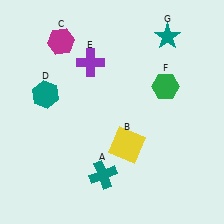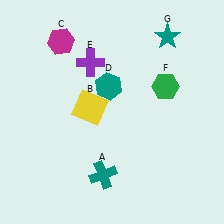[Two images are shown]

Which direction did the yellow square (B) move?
The yellow square (B) moved up.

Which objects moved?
The objects that moved are: the yellow square (B), the teal hexagon (D).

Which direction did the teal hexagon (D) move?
The teal hexagon (D) moved right.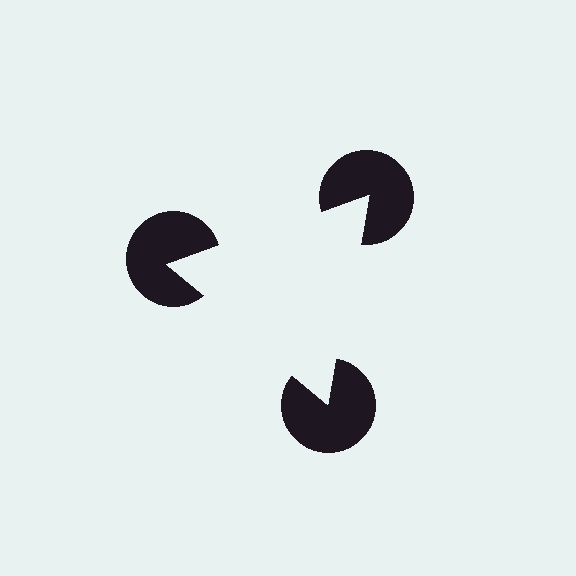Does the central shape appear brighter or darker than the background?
It typically appears slightly brighter than the background, even though no actual brightness change is drawn.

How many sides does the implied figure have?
3 sides.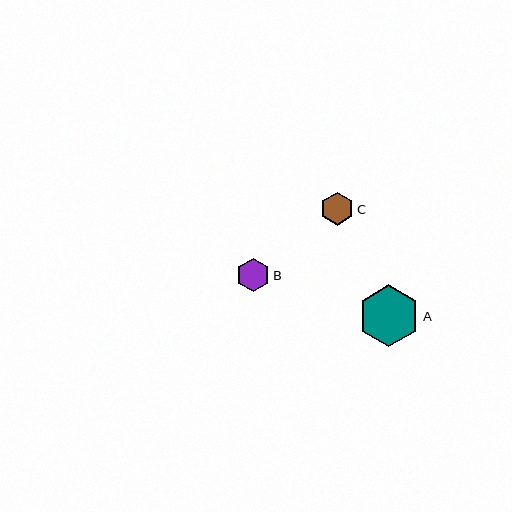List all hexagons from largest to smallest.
From largest to smallest: A, B, C.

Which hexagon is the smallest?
Hexagon C is the smallest with a size of approximately 33 pixels.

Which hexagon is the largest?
Hexagon A is the largest with a size of approximately 62 pixels.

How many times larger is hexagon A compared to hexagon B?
Hexagon A is approximately 1.9 times the size of hexagon B.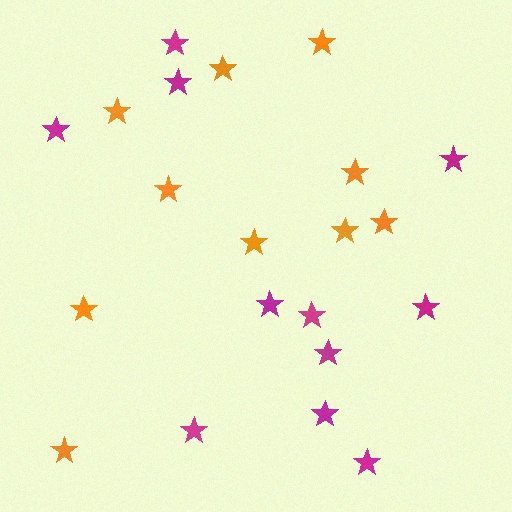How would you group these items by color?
There are 2 groups: one group of magenta stars (11) and one group of orange stars (10).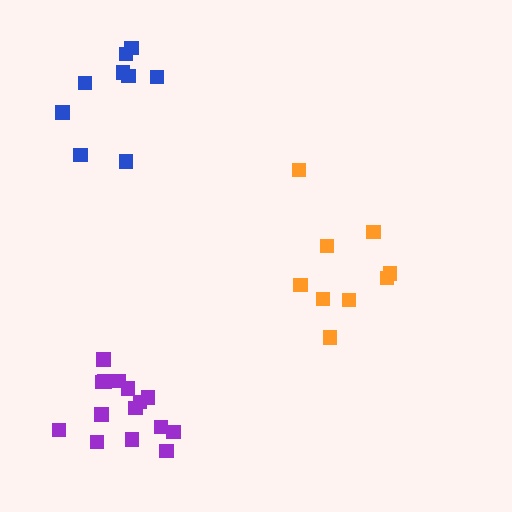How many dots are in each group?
Group 1: 9 dots, Group 2: 15 dots, Group 3: 9 dots (33 total).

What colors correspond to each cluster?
The clusters are colored: orange, purple, blue.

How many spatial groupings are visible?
There are 3 spatial groupings.